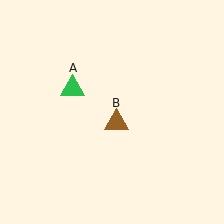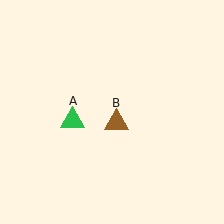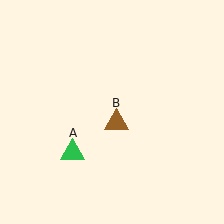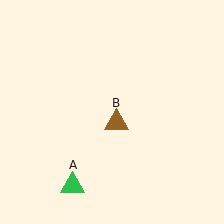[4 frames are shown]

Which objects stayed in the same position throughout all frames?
Brown triangle (object B) remained stationary.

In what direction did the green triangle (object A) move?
The green triangle (object A) moved down.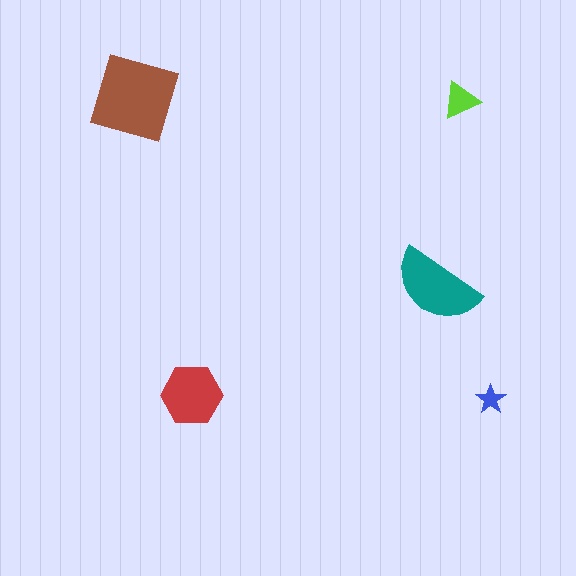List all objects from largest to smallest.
The brown square, the teal semicircle, the red hexagon, the lime triangle, the blue star.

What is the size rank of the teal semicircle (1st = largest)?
2nd.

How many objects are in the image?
There are 5 objects in the image.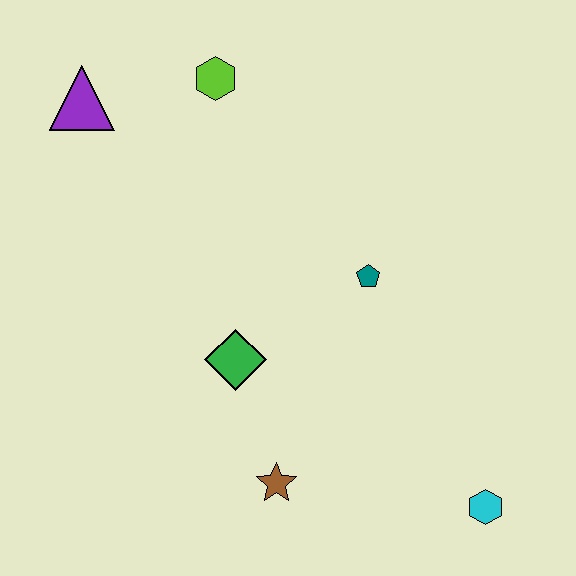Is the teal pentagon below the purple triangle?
Yes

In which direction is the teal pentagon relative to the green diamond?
The teal pentagon is to the right of the green diamond.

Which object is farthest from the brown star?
The purple triangle is farthest from the brown star.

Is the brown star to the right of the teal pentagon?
No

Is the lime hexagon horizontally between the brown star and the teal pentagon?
No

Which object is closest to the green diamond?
The brown star is closest to the green diamond.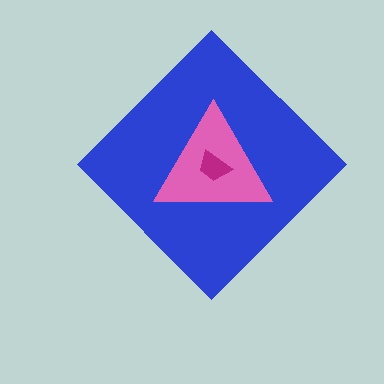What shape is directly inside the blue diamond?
The pink triangle.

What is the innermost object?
The magenta trapezoid.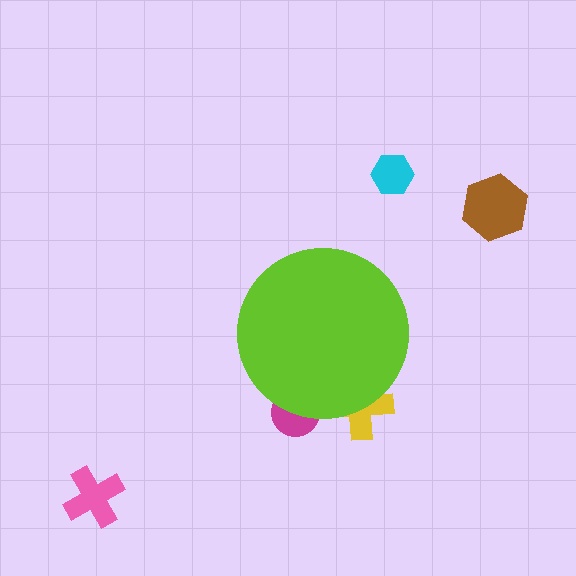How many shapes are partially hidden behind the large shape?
2 shapes are partially hidden.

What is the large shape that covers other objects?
A lime circle.